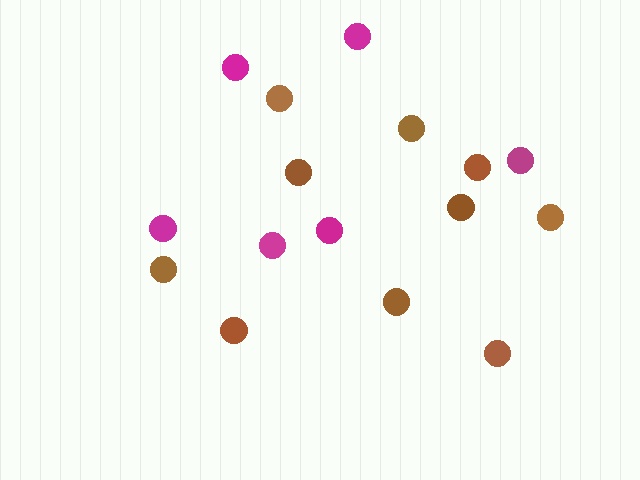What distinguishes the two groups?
There are 2 groups: one group of magenta circles (6) and one group of brown circles (10).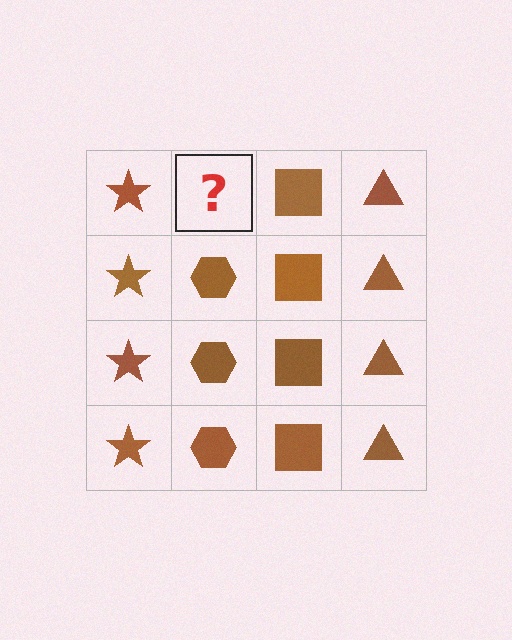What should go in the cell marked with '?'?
The missing cell should contain a brown hexagon.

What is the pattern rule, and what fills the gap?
The rule is that each column has a consistent shape. The gap should be filled with a brown hexagon.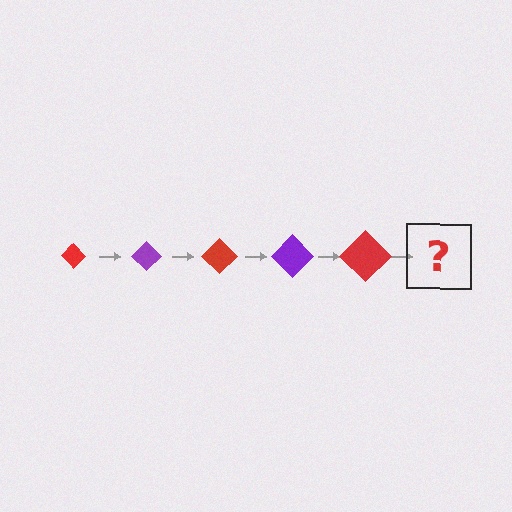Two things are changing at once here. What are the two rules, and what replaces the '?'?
The two rules are that the diamond grows larger each step and the color cycles through red and purple. The '?' should be a purple diamond, larger than the previous one.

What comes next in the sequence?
The next element should be a purple diamond, larger than the previous one.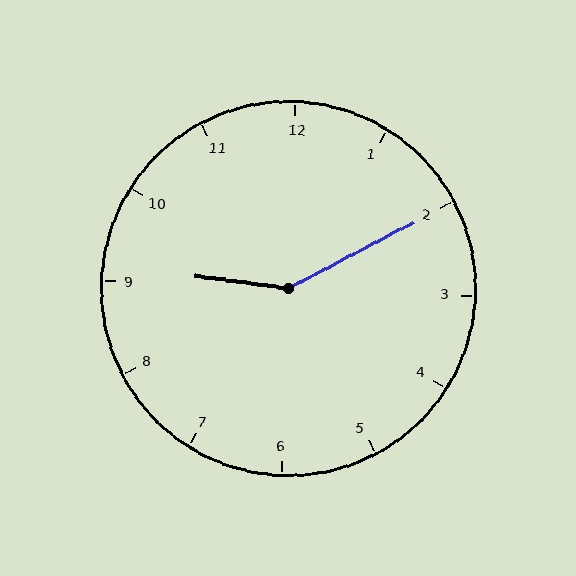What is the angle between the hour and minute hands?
Approximately 145 degrees.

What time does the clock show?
9:10.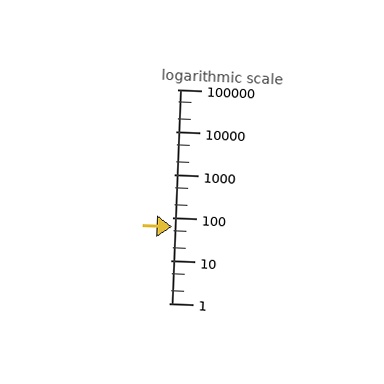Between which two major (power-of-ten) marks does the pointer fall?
The pointer is between 10 and 100.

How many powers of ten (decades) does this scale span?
The scale spans 5 decades, from 1 to 100000.